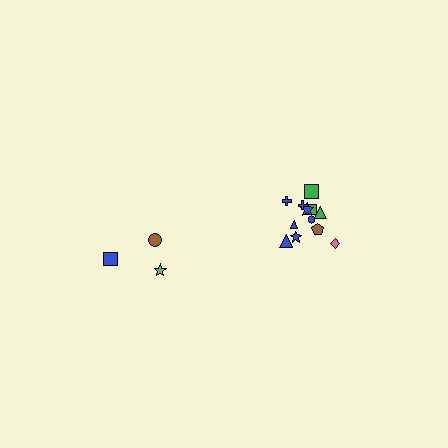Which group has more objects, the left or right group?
The right group.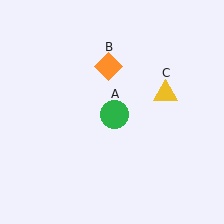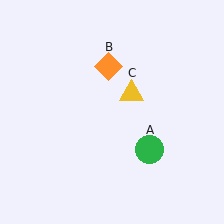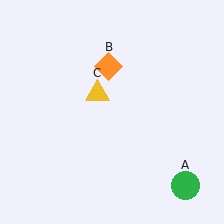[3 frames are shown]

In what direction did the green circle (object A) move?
The green circle (object A) moved down and to the right.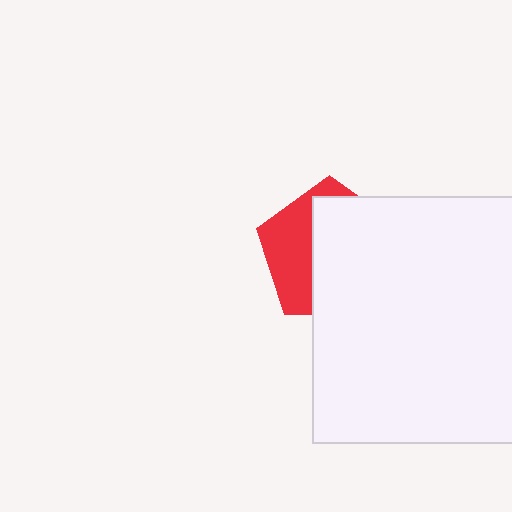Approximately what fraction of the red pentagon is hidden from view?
Roughly 63% of the red pentagon is hidden behind the white square.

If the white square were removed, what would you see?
You would see the complete red pentagon.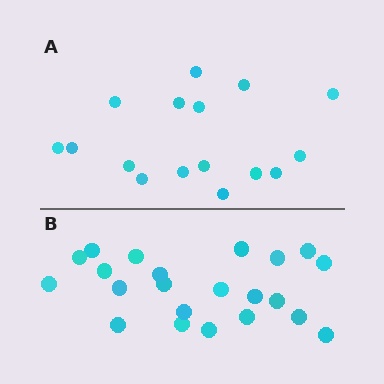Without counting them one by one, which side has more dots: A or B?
Region B (the bottom region) has more dots.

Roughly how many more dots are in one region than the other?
Region B has about 6 more dots than region A.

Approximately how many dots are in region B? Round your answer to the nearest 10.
About 20 dots. (The exact count is 22, which rounds to 20.)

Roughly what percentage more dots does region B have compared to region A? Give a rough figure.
About 40% more.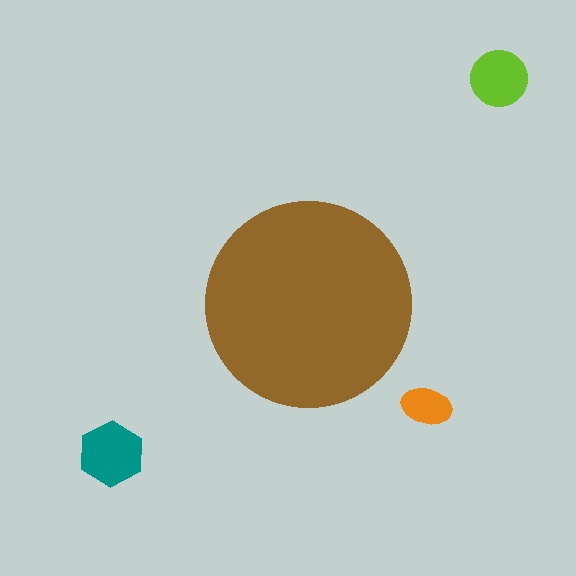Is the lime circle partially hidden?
No, the lime circle is fully visible.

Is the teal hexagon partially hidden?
No, the teal hexagon is fully visible.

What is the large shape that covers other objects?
A brown circle.